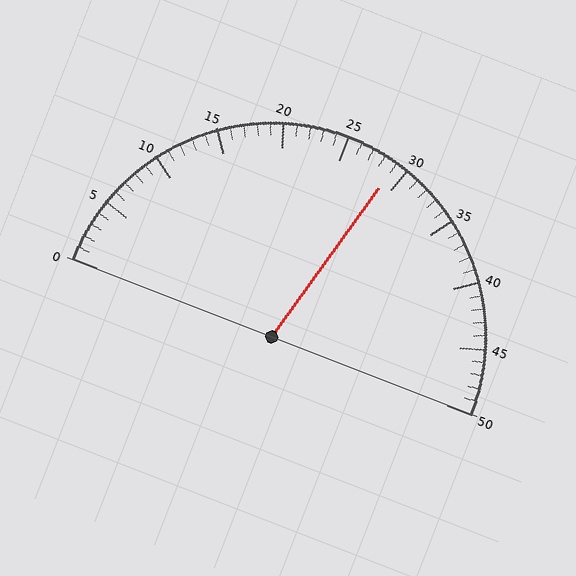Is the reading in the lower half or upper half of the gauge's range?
The reading is in the upper half of the range (0 to 50).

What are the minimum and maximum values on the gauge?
The gauge ranges from 0 to 50.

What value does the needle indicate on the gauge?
The needle indicates approximately 29.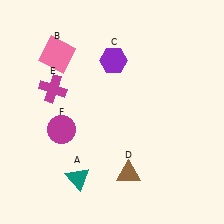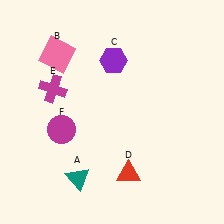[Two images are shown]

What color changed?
The triangle (D) changed from brown in Image 1 to red in Image 2.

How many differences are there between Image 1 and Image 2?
There is 1 difference between the two images.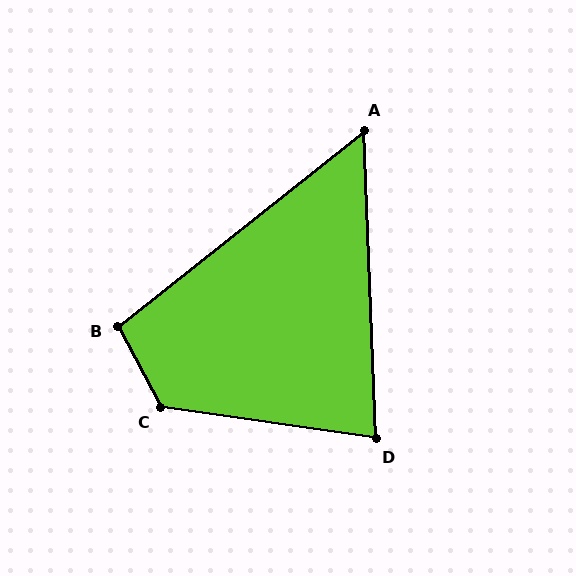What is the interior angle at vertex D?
Approximately 80 degrees (acute).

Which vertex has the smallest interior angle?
A, at approximately 54 degrees.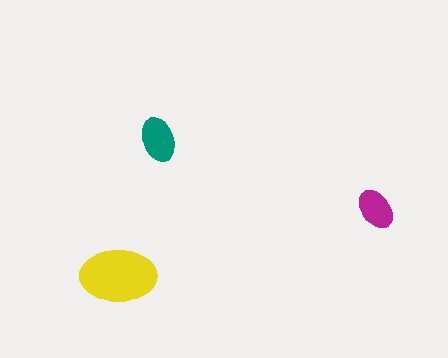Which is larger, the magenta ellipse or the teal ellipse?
The teal one.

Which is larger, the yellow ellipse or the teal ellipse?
The yellow one.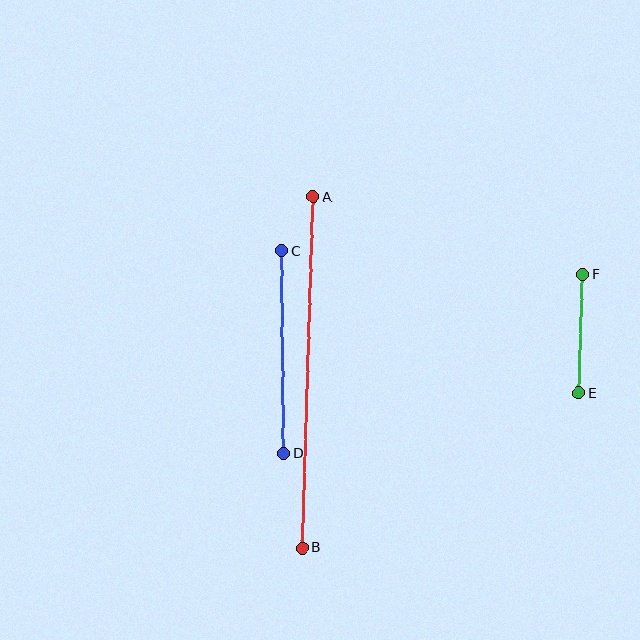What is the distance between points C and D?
The distance is approximately 202 pixels.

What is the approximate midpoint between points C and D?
The midpoint is at approximately (283, 352) pixels.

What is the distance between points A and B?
The distance is approximately 351 pixels.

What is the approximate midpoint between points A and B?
The midpoint is at approximately (308, 372) pixels.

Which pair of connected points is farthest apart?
Points A and B are farthest apart.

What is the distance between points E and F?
The distance is approximately 119 pixels.